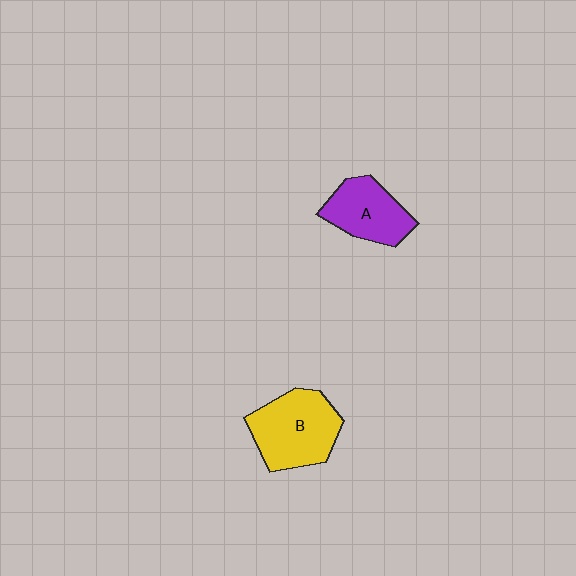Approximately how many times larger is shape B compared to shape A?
Approximately 1.3 times.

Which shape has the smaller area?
Shape A (purple).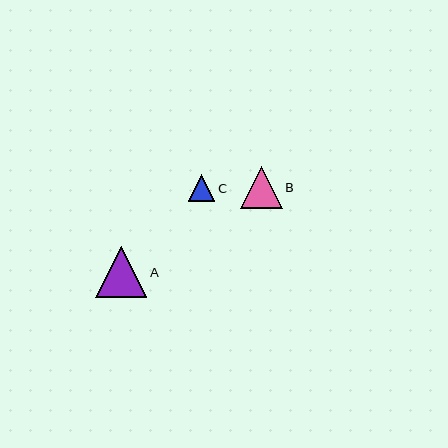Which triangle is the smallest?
Triangle C is the smallest with a size of approximately 27 pixels.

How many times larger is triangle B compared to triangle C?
Triangle B is approximately 1.5 times the size of triangle C.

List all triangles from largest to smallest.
From largest to smallest: A, B, C.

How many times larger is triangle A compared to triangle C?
Triangle A is approximately 1.9 times the size of triangle C.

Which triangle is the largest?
Triangle A is the largest with a size of approximately 51 pixels.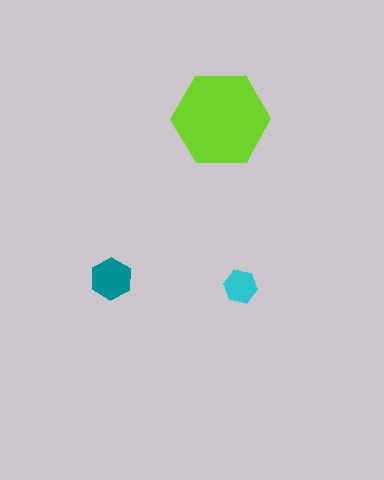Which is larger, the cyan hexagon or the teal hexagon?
The teal one.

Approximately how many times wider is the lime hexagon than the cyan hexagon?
About 3 times wider.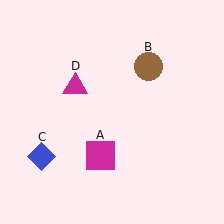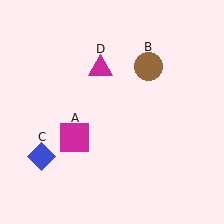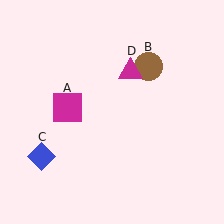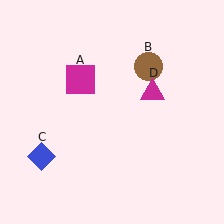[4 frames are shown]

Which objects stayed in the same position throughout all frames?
Brown circle (object B) and blue diamond (object C) remained stationary.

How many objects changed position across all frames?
2 objects changed position: magenta square (object A), magenta triangle (object D).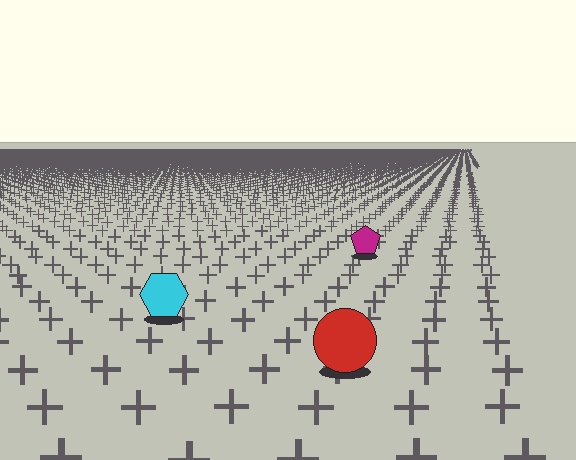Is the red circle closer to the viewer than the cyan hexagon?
Yes. The red circle is closer — you can tell from the texture gradient: the ground texture is coarser near it.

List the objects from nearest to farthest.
From nearest to farthest: the red circle, the cyan hexagon, the magenta pentagon.